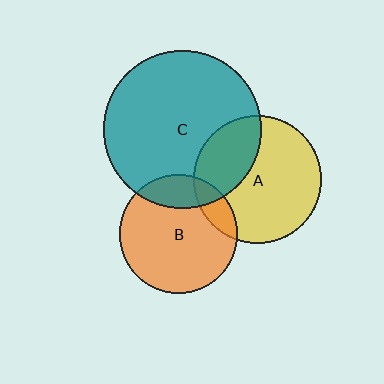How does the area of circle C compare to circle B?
Approximately 1.8 times.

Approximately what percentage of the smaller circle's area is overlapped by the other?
Approximately 30%.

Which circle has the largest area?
Circle C (teal).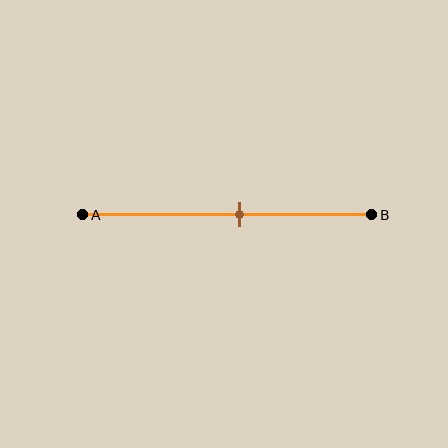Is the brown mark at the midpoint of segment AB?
No, the mark is at about 55% from A, not at the 50% midpoint.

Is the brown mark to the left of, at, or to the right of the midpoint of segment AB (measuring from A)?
The brown mark is to the right of the midpoint of segment AB.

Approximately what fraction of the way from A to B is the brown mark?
The brown mark is approximately 55% of the way from A to B.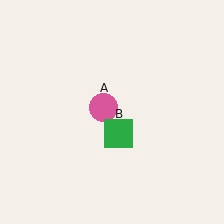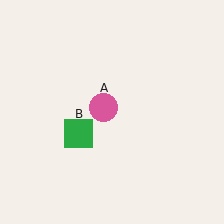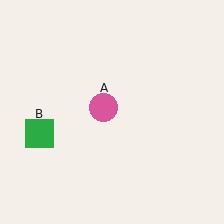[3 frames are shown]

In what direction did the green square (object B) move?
The green square (object B) moved left.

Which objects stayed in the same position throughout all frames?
Pink circle (object A) remained stationary.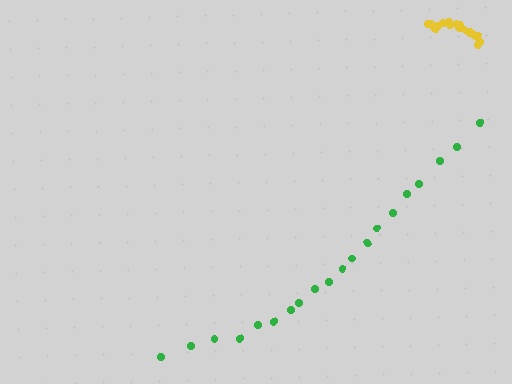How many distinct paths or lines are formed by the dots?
There are 2 distinct paths.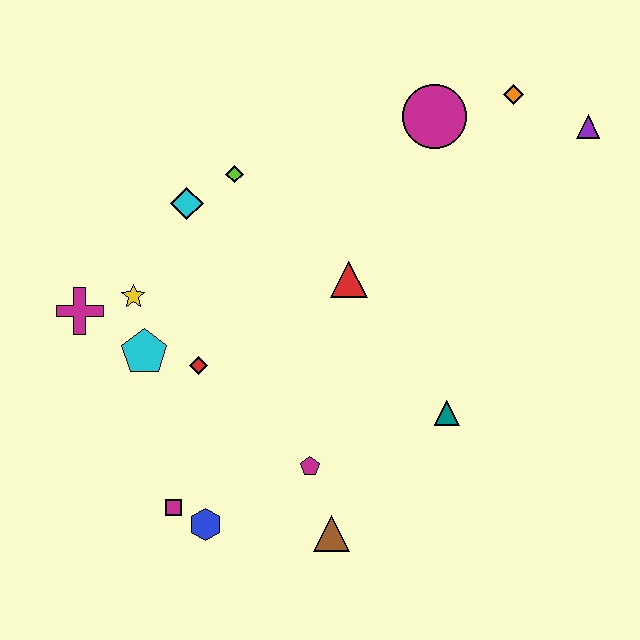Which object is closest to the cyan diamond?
The lime diamond is closest to the cyan diamond.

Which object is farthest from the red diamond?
The purple triangle is farthest from the red diamond.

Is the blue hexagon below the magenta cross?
Yes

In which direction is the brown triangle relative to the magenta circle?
The brown triangle is below the magenta circle.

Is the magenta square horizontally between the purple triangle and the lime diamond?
No